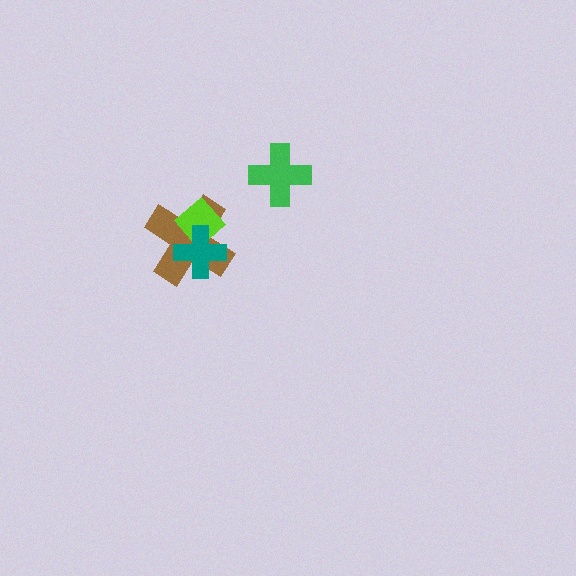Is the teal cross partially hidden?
No, no other shape covers it.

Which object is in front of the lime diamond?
The teal cross is in front of the lime diamond.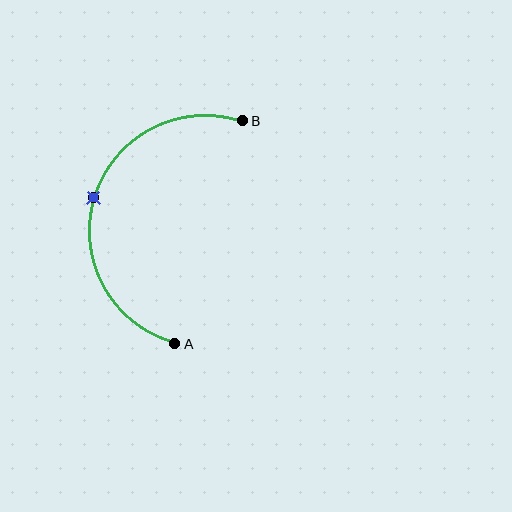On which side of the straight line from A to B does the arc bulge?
The arc bulges to the left of the straight line connecting A and B.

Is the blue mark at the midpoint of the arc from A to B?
Yes. The blue mark lies on the arc at equal arc-length from both A and B — it is the arc midpoint.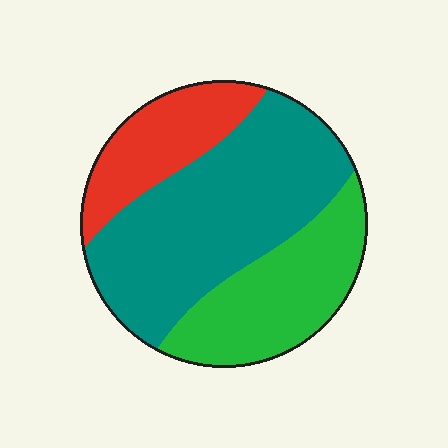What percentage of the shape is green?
Green covers about 30% of the shape.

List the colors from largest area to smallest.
From largest to smallest: teal, green, red.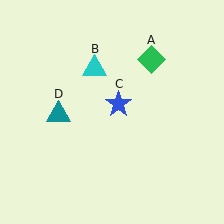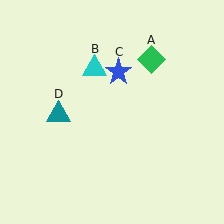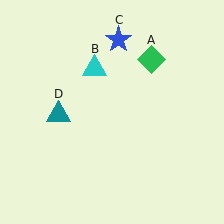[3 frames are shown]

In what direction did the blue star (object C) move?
The blue star (object C) moved up.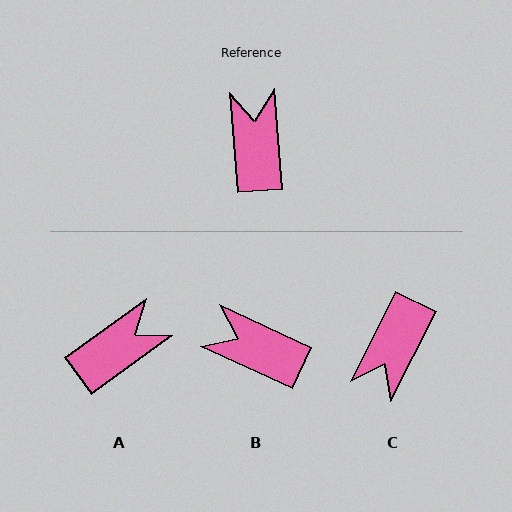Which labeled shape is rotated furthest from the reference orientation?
C, about 149 degrees away.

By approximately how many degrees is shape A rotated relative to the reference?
Approximately 58 degrees clockwise.